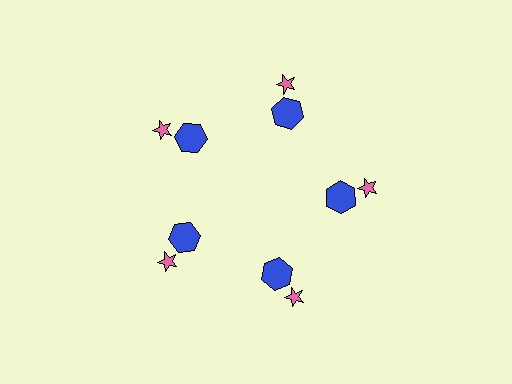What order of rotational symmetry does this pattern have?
This pattern has 5-fold rotational symmetry.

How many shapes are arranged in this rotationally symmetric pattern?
There are 10 shapes, arranged in 5 groups of 2.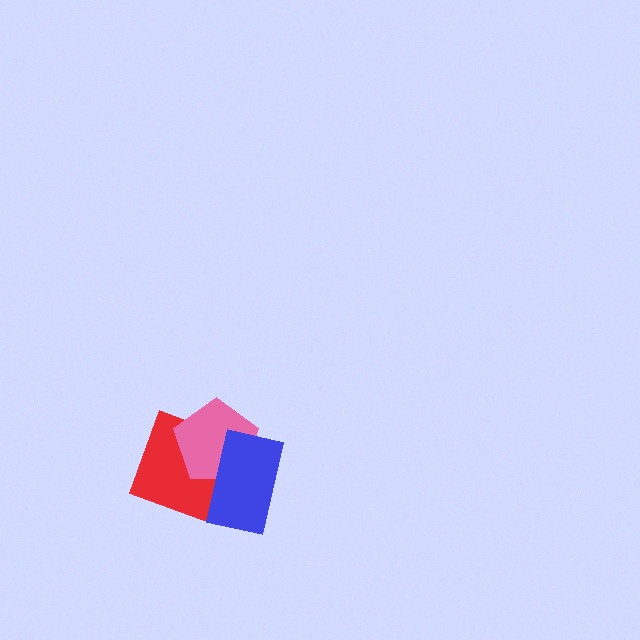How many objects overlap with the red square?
2 objects overlap with the red square.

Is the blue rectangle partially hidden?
No, no other shape covers it.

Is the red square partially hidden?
Yes, it is partially covered by another shape.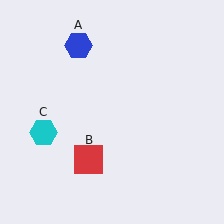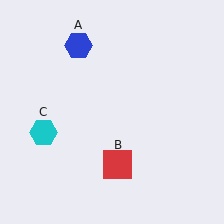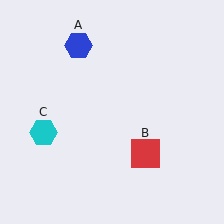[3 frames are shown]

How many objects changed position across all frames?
1 object changed position: red square (object B).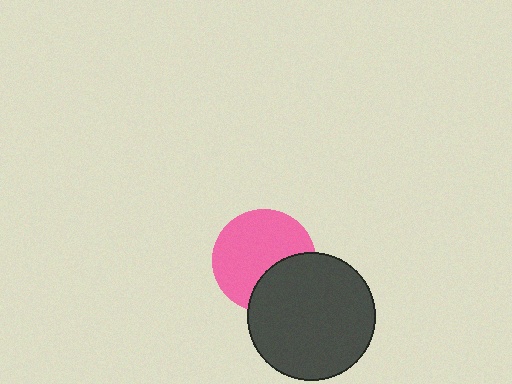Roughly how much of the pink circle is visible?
Most of it is visible (roughly 68%).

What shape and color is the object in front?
The object in front is a dark gray circle.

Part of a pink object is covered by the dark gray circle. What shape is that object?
It is a circle.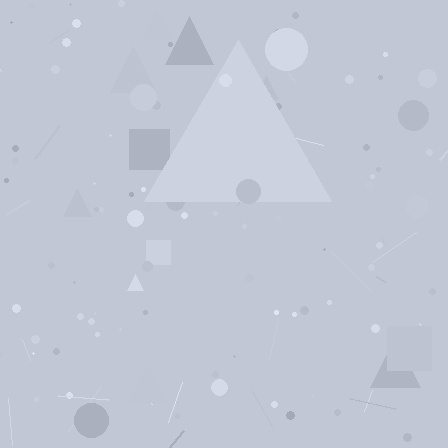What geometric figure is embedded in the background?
A triangle is embedded in the background.